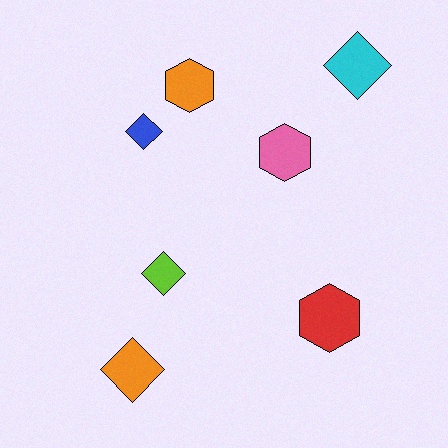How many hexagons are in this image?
There are 3 hexagons.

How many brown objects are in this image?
There are no brown objects.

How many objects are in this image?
There are 7 objects.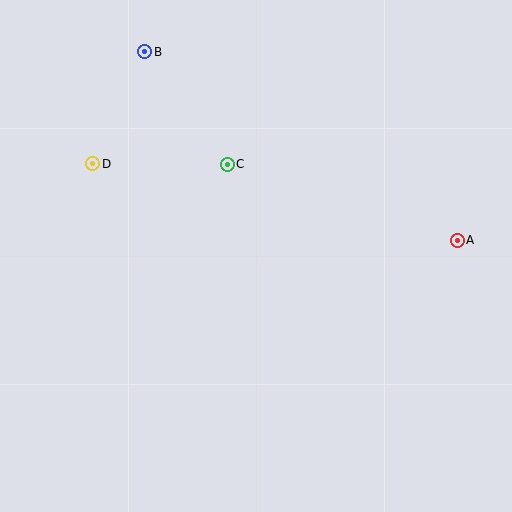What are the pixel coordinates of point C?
Point C is at (227, 164).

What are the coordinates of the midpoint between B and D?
The midpoint between B and D is at (119, 108).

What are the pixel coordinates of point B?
Point B is at (145, 52).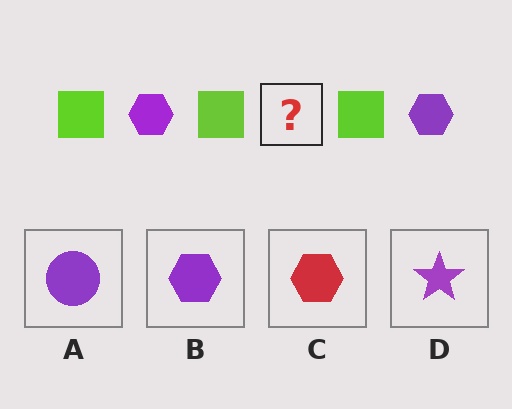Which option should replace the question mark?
Option B.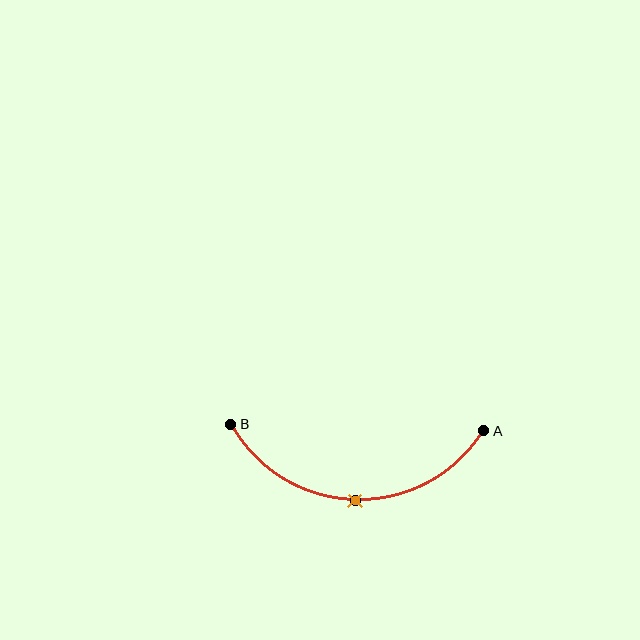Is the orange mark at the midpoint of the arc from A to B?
Yes. The orange mark lies on the arc at equal arc-length from both A and B — it is the arc midpoint.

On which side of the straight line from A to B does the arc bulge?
The arc bulges below the straight line connecting A and B.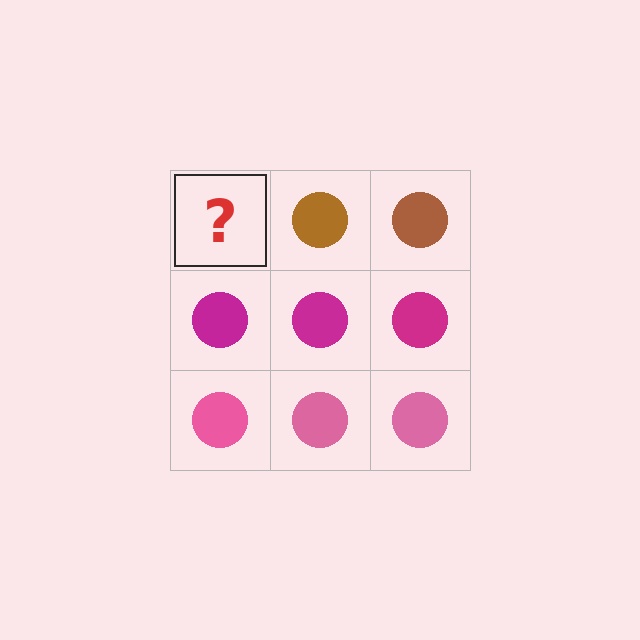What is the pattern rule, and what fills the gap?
The rule is that each row has a consistent color. The gap should be filled with a brown circle.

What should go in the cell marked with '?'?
The missing cell should contain a brown circle.